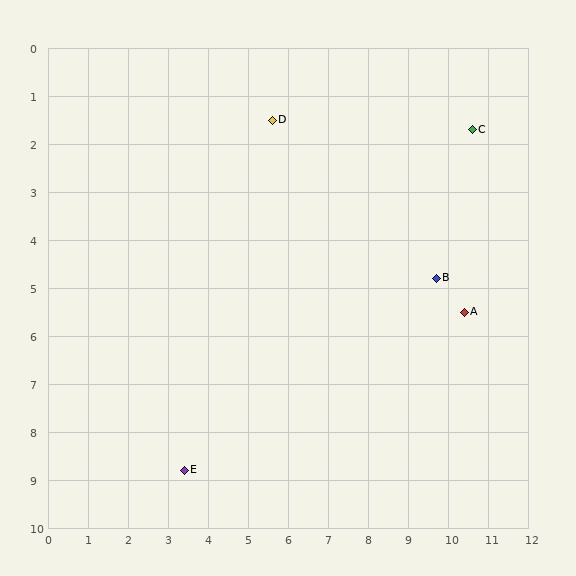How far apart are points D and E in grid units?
Points D and E are about 7.6 grid units apart.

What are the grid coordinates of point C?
Point C is at approximately (10.6, 1.7).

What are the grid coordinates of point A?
Point A is at approximately (10.4, 5.5).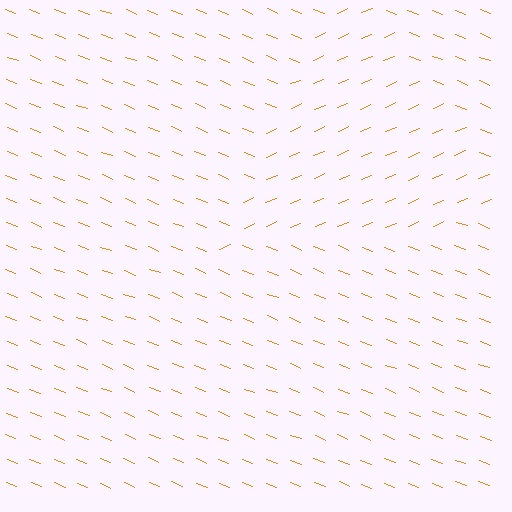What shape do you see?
I see a triangle.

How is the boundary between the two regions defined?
The boundary is defined purely by a change in line orientation (approximately 45 degrees difference). All lines are the same color and thickness.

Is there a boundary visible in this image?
Yes, there is a texture boundary formed by a change in line orientation.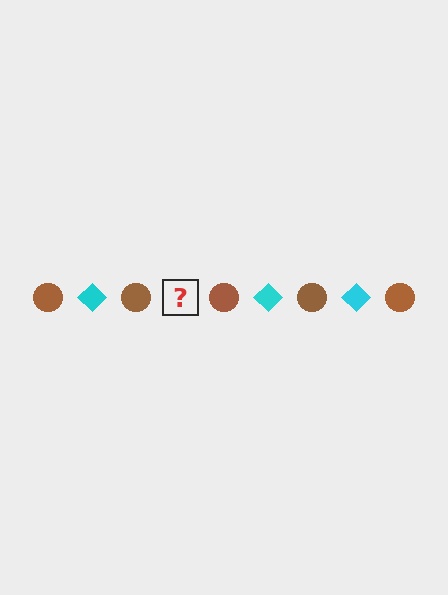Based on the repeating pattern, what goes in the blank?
The blank should be a cyan diamond.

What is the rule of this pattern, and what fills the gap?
The rule is that the pattern alternates between brown circle and cyan diamond. The gap should be filled with a cyan diamond.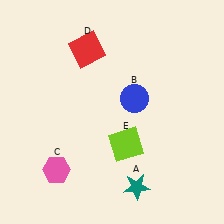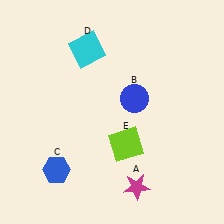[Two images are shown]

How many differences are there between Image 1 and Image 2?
There are 3 differences between the two images.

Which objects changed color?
A changed from teal to magenta. C changed from pink to blue. D changed from red to cyan.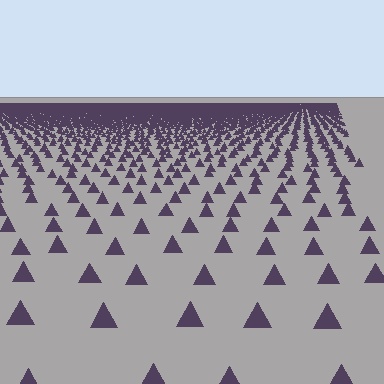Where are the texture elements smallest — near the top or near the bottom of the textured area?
Near the top.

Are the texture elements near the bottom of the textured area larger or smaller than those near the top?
Larger. Near the bottom, elements are closer to the viewer and appear at a bigger on-screen size.